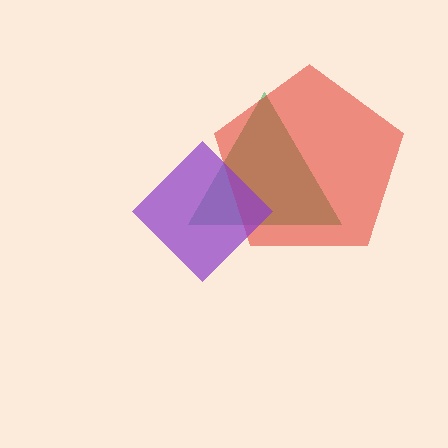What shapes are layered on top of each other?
The layered shapes are: a green triangle, a red pentagon, a purple diamond.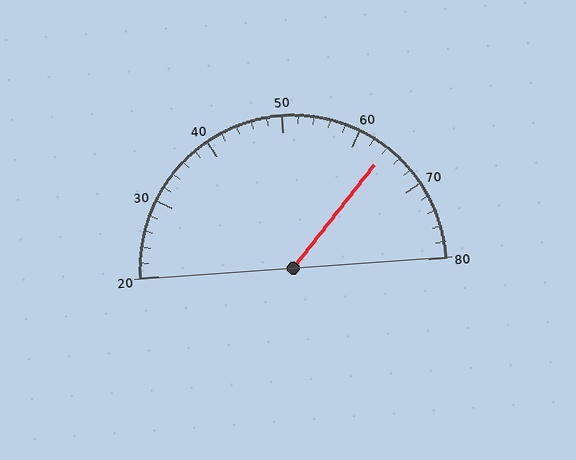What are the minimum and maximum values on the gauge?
The gauge ranges from 20 to 80.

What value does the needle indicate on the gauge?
The needle indicates approximately 64.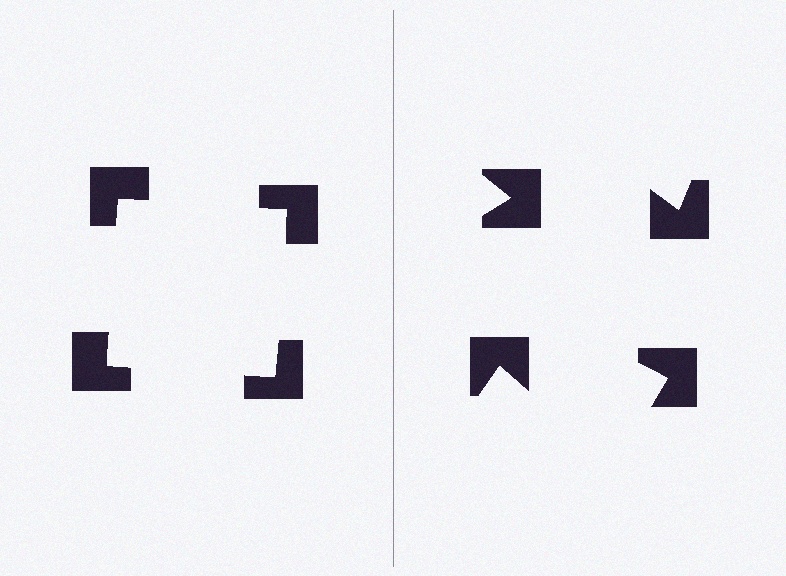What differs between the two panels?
The notched squares are positioned identically on both sides; only the wedge orientations differ. On the left they align to a square; on the right they are misaligned.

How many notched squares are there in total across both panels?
8 — 4 on each side.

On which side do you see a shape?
An illusory square appears on the left side. On the right side the wedge cuts are rotated, so no coherent shape forms.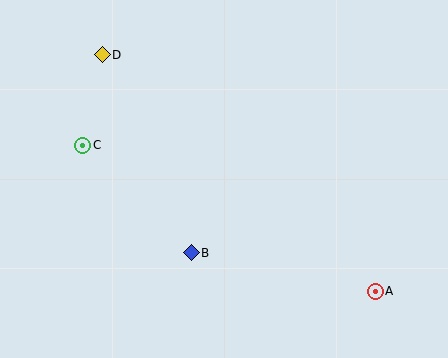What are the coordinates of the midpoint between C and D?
The midpoint between C and D is at (92, 100).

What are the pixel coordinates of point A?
Point A is at (375, 291).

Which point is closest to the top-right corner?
Point A is closest to the top-right corner.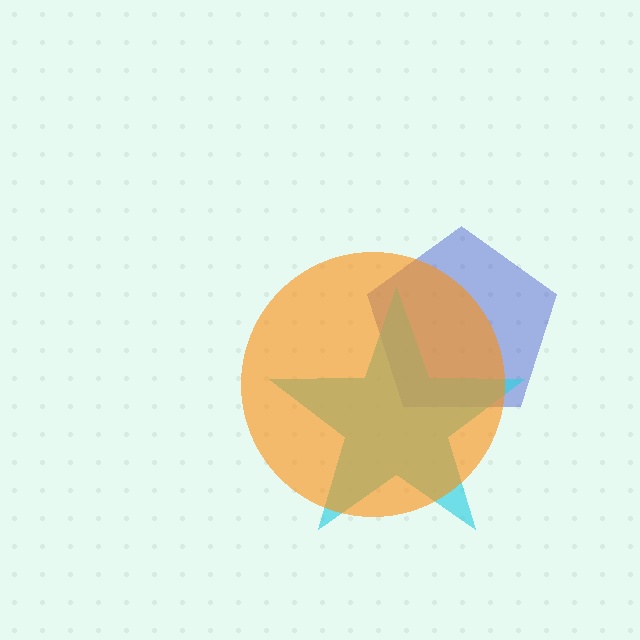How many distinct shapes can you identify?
There are 3 distinct shapes: a blue pentagon, a cyan star, an orange circle.